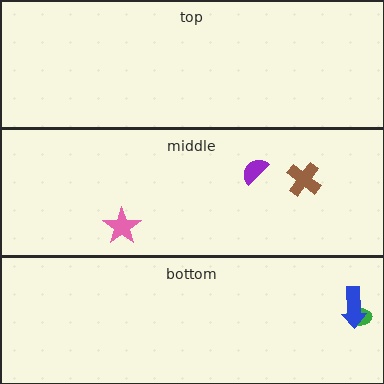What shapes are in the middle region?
The purple semicircle, the pink star, the brown cross.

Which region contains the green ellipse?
The bottom region.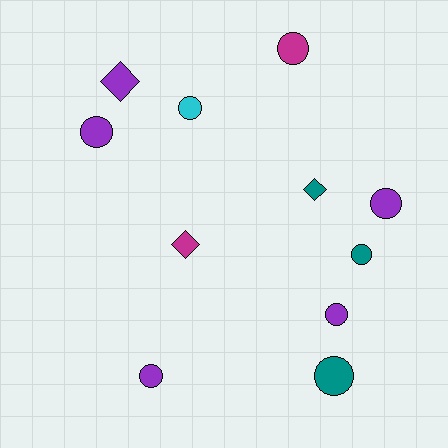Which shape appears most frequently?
Circle, with 8 objects.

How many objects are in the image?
There are 11 objects.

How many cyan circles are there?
There is 1 cyan circle.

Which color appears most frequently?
Purple, with 5 objects.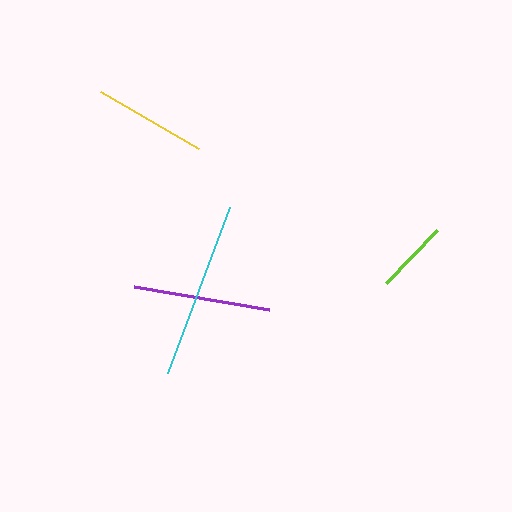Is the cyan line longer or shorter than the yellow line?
The cyan line is longer than the yellow line.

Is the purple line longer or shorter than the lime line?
The purple line is longer than the lime line.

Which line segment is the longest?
The cyan line is the longest at approximately 177 pixels.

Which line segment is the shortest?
The lime line is the shortest at approximately 74 pixels.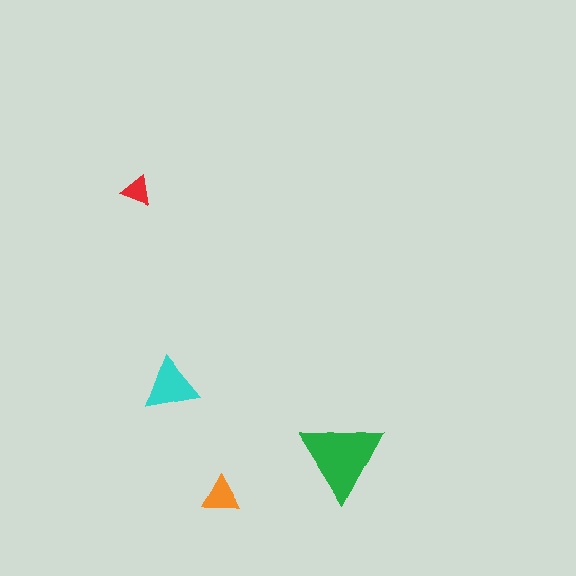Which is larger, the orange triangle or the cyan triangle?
The cyan one.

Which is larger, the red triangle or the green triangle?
The green one.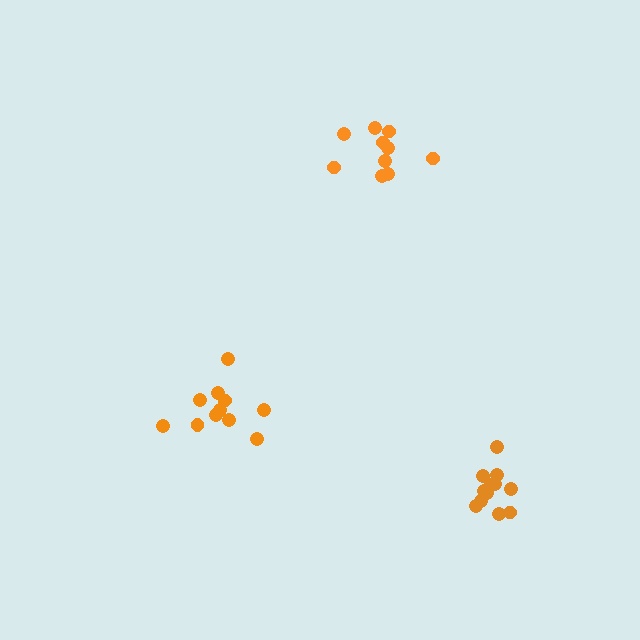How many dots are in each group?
Group 1: 10 dots, Group 2: 11 dots, Group 3: 12 dots (33 total).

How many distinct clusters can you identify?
There are 3 distinct clusters.